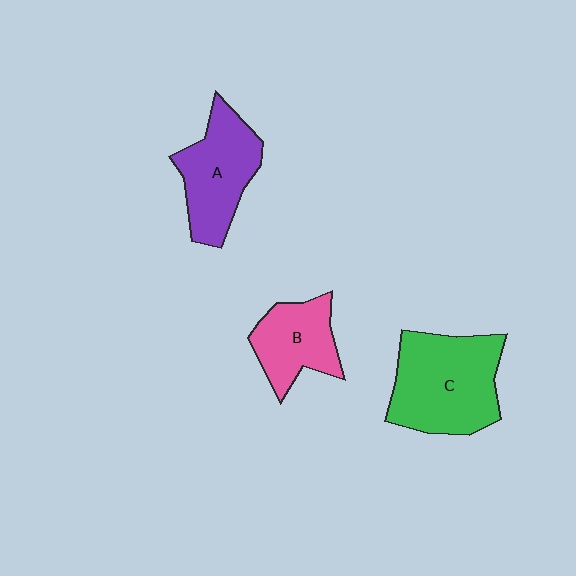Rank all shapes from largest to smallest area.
From largest to smallest: C (green), A (purple), B (pink).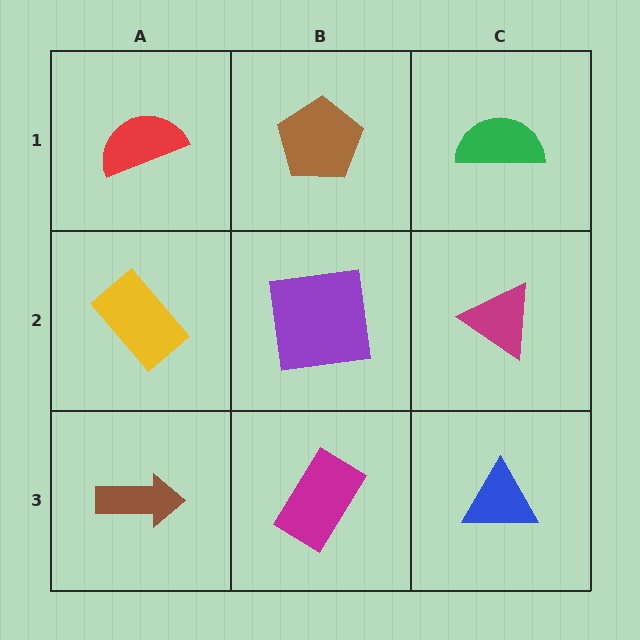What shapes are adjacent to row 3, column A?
A yellow rectangle (row 2, column A), a magenta rectangle (row 3, column B).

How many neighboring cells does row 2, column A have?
3.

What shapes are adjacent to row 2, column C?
A green semicircle (row 1, column C), a blue triangle (row 3, column C), a purple square (row 2, column B).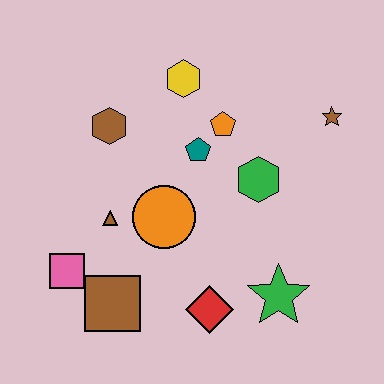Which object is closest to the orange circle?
The brown triangle is closest to the orange circle.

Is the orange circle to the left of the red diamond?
Yes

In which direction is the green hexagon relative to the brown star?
The green hexagon is to the left of the brown star.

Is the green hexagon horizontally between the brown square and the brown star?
Yes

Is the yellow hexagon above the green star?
Yes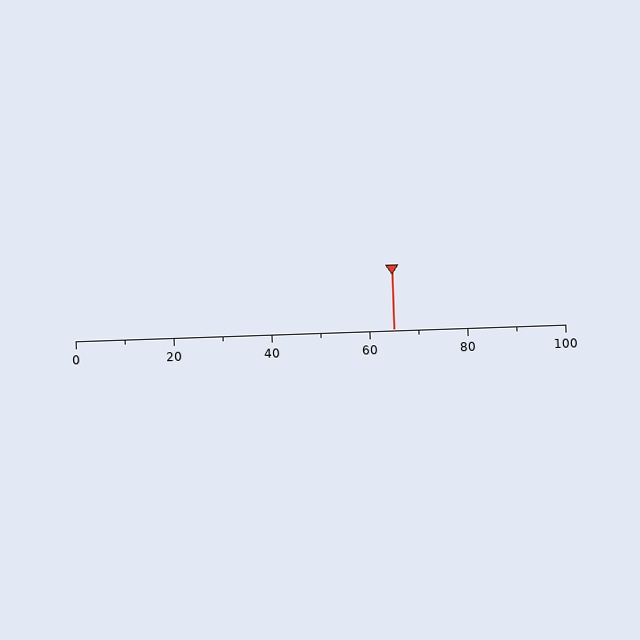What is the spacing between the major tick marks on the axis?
The major ticks are spaced 20 apart.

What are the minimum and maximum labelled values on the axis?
The axis runs from 0 to 100.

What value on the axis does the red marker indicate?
The marker indicates approximately 65.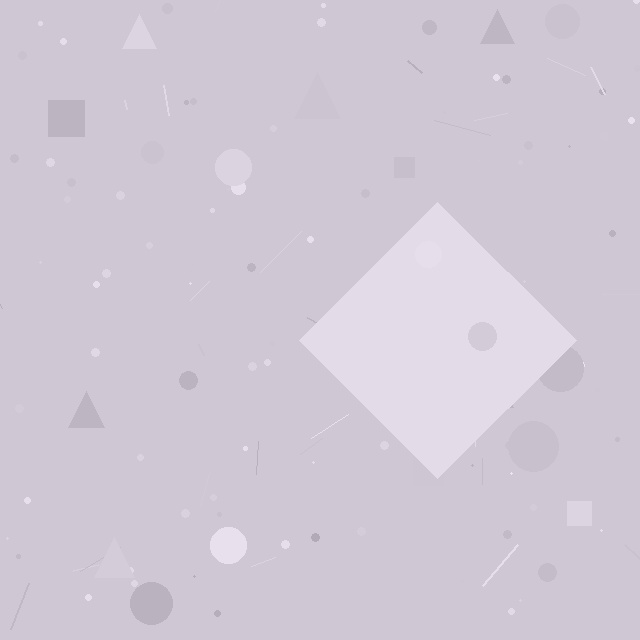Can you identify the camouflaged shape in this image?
The camouflaged shape is a diamond.